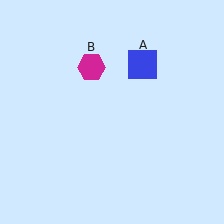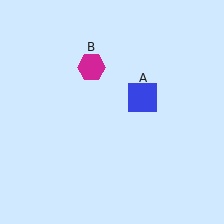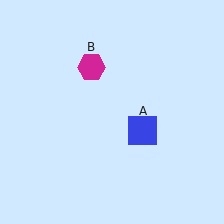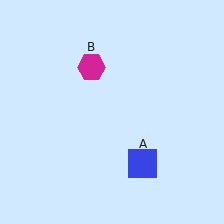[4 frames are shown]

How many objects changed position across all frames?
1 object changed position: blue square (object A).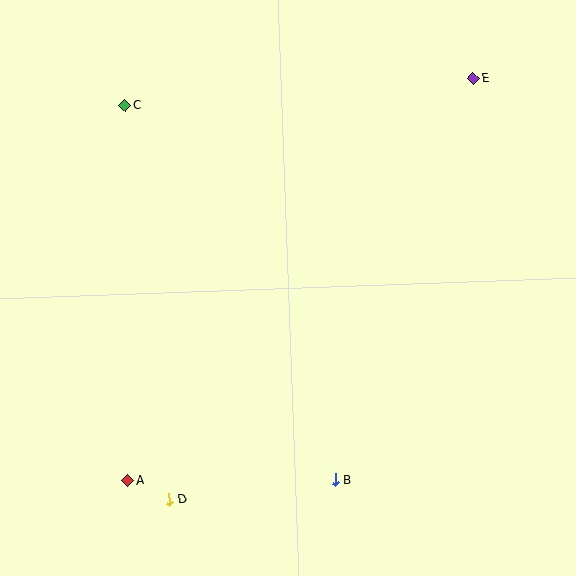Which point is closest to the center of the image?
Point B at (335, 480) is closest to the center.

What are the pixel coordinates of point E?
Point E is at (473, 78).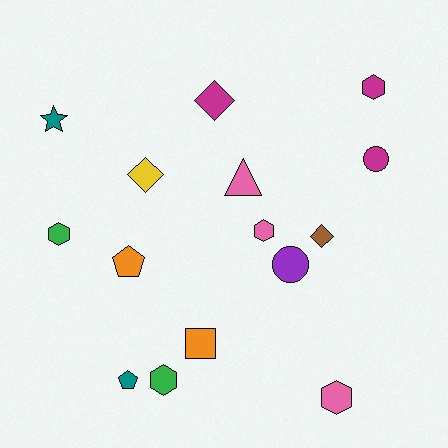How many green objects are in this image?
There are 2 green objects.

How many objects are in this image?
There are 15 objects.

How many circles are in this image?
There are 2 circles.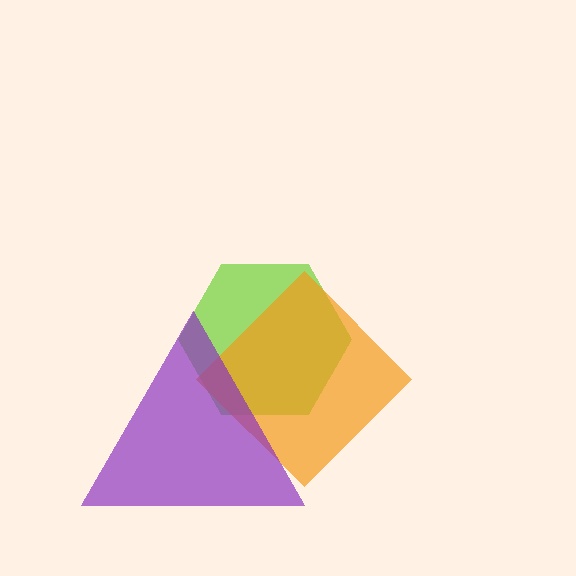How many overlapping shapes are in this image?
There are 3 overlapping shapes in the image.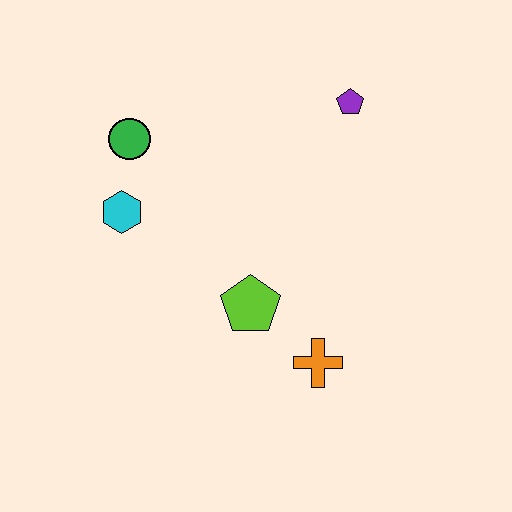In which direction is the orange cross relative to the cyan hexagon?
The orange cross is to the right of the cyan hexagon.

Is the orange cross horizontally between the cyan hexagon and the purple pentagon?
Yes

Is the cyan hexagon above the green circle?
No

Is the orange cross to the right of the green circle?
Yes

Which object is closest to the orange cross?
The lime pentagon is closest to the orange cross.